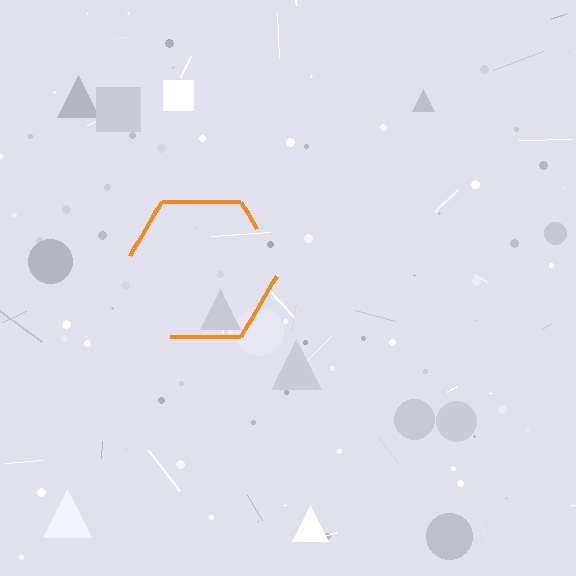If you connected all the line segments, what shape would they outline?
They would outline a hexagon.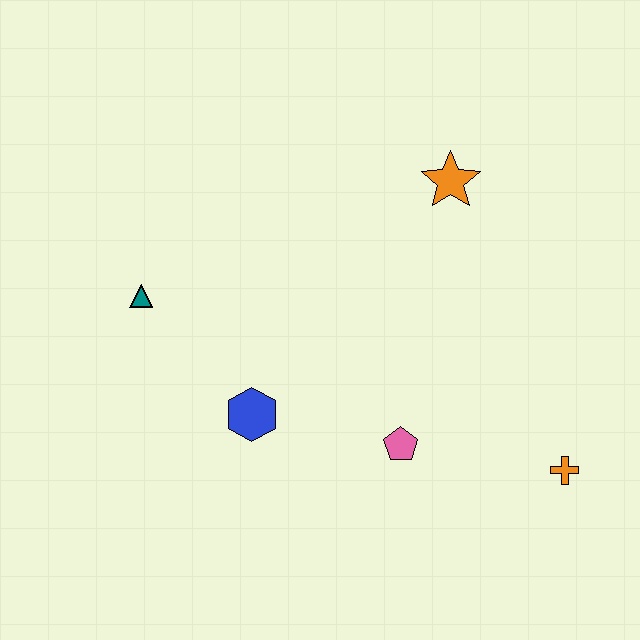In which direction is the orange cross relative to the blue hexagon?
The orange cross is to the right of the blue hexagon.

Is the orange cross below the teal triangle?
Yes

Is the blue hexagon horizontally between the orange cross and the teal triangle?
Yes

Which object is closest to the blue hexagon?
The pink pentagon is closest to the blue hexagon.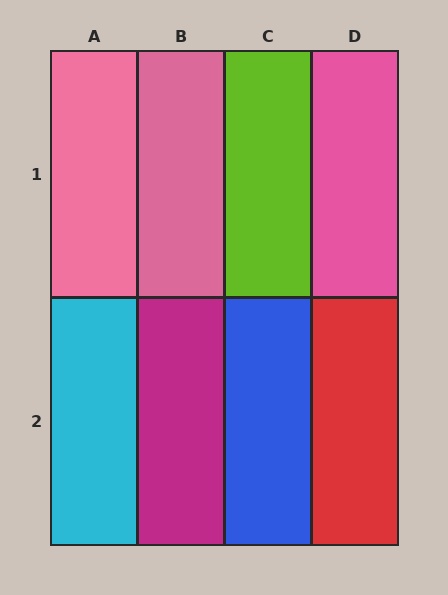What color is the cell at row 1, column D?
Pink.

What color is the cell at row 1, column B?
Pink.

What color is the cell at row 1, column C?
Lime.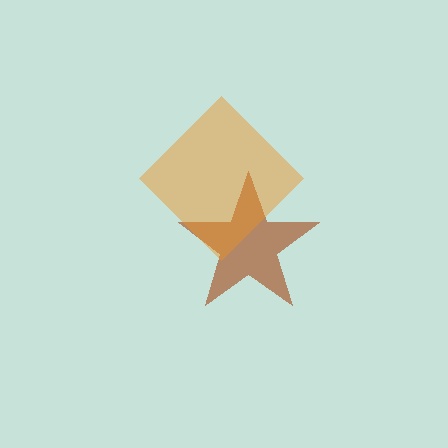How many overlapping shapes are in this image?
There are 2 overlapping shapes in the image.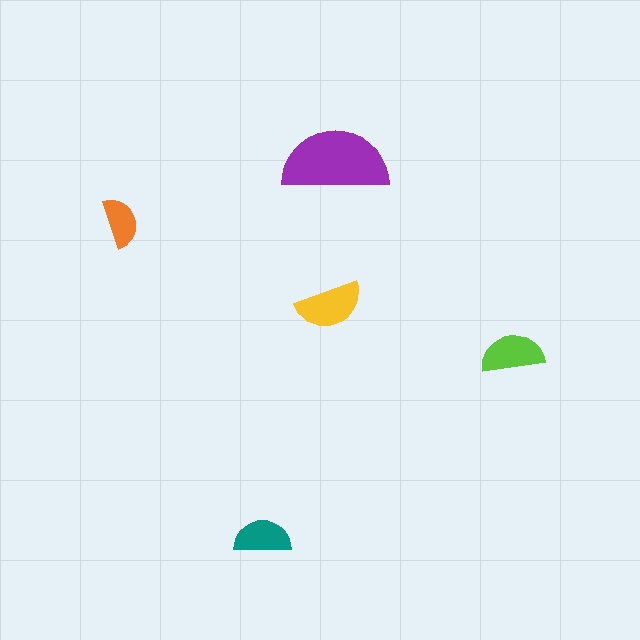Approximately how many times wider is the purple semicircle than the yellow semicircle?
About 1.5 times wider.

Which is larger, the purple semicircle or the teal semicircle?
The purple one.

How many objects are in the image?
There are 5 objects in the image.